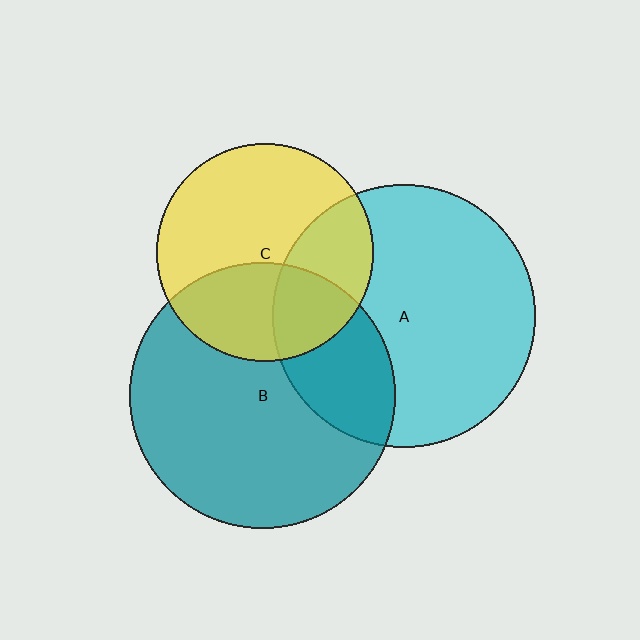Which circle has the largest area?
Circle B (teal).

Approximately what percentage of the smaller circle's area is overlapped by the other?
Approximately 30%.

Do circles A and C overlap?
Yes.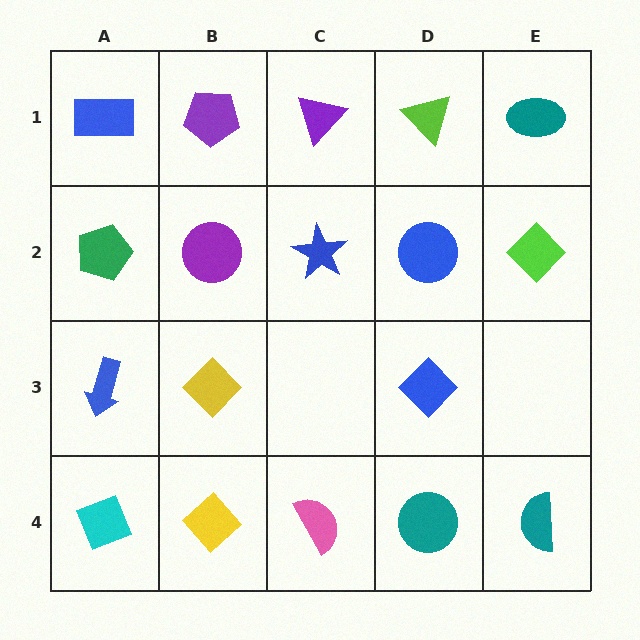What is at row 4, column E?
A teal semicircle.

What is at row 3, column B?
A yellow diamond.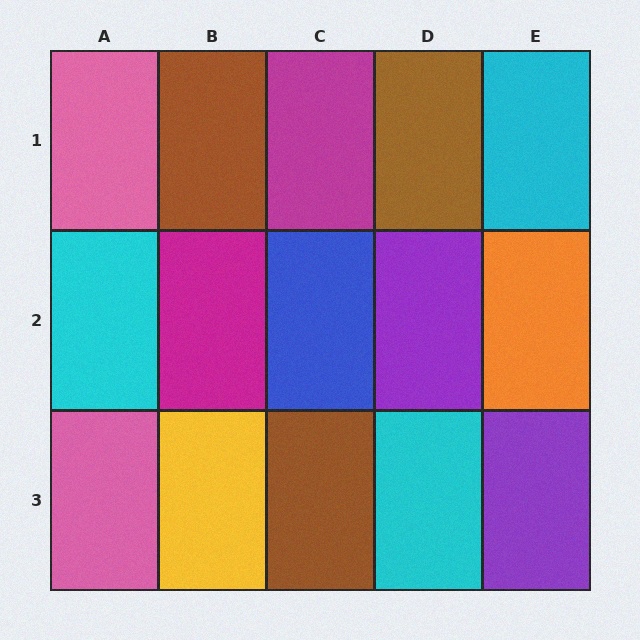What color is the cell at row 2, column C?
Blue.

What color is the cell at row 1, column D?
Brown.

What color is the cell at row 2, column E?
Orange.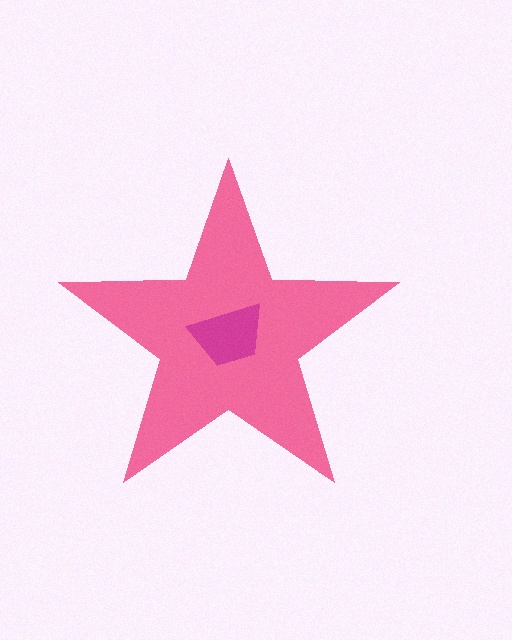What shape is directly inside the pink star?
The magenta trapezoid.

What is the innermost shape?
The magenta trapezoid.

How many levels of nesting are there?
2.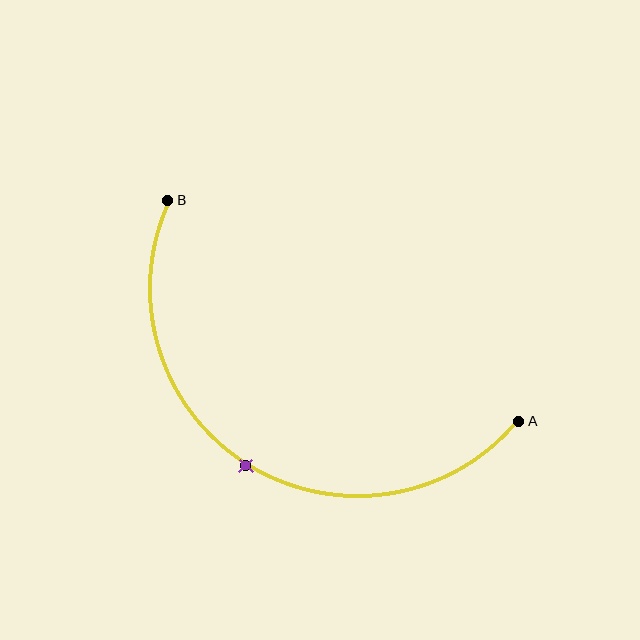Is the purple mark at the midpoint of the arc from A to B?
Yes. The purple mark lies on the arc at equal arc-length from both A and B — it is the arc midpoint.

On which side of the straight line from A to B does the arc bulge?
The arc bulges below the straight line connecting A and B.